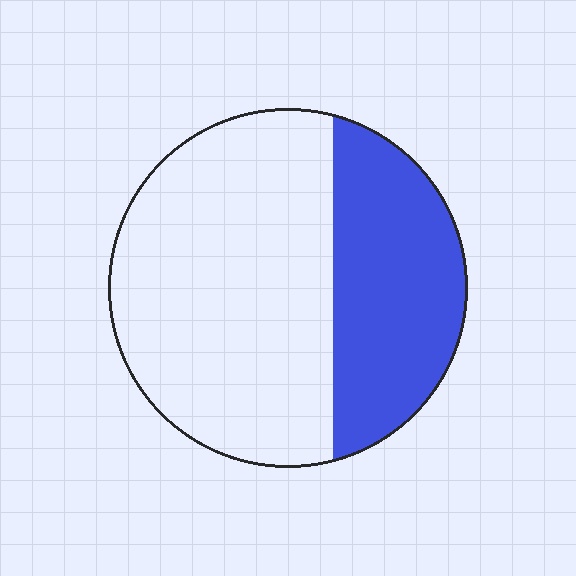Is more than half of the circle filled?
No.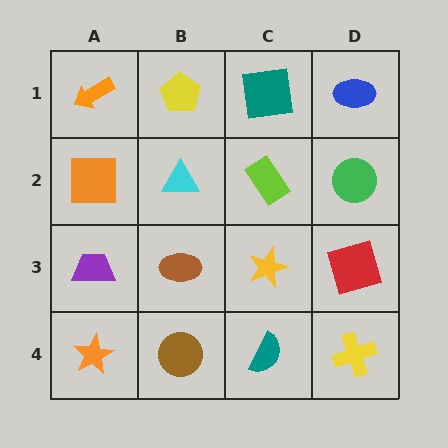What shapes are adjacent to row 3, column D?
A green circle (row 2, column D), a yellow cross (row 4, column D), a yellow star (row 3, column C).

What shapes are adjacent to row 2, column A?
An orange arrow (row 1, column A), a purple trapezoid (row 3, column A), a cyan triangle (row 2, column B).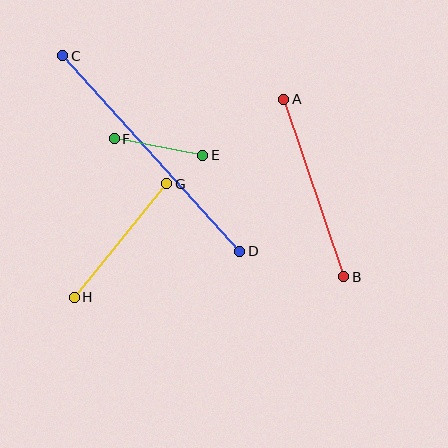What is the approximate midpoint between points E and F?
The midpoint is at approximately (159, 147) pixels.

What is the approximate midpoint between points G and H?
The midpoint is at approximately (121, 240) pixels.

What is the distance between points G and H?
The distance is approximately 147 pixels.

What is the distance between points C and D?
The distance is approximately 263 pixels.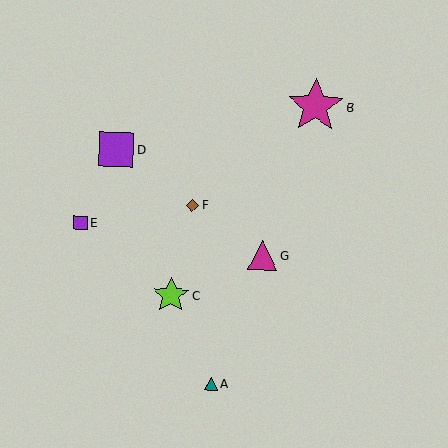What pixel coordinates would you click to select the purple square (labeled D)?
Click at (116, 149) to select the purple square D.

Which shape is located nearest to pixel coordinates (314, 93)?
The magenta star (labeled B) at (315, 106) is nearest to that location.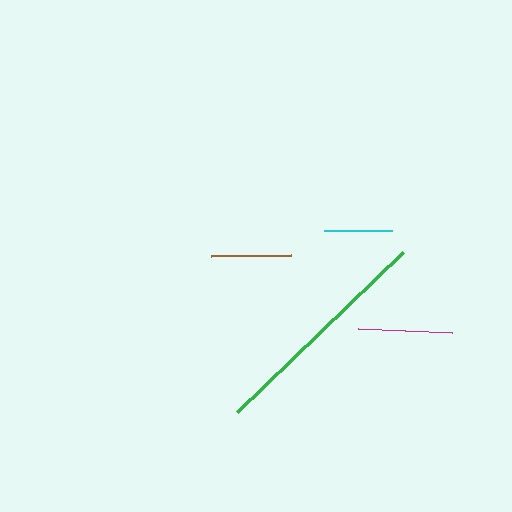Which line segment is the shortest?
The cyan line is the shortest at approximately 68 pixels.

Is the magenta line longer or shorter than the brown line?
The magenta line is longer than the brown line.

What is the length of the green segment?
The green segment is approximately 230 pixels long.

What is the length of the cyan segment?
The cyan segment is approximately 68 pixels long.